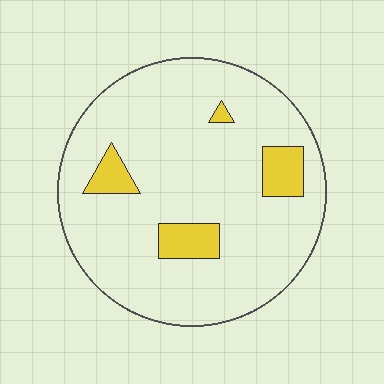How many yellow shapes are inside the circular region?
4.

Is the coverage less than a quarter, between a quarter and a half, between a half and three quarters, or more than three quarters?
Less than a quarter.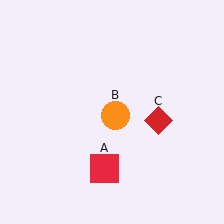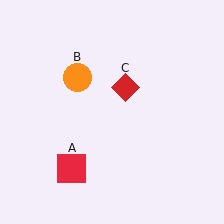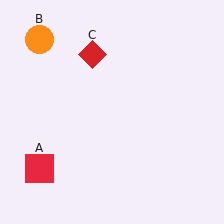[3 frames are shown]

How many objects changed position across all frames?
3 objects changed position: red square (object A), orange circle (object B), red diamond (object C).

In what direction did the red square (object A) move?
The red square (object A) moved left.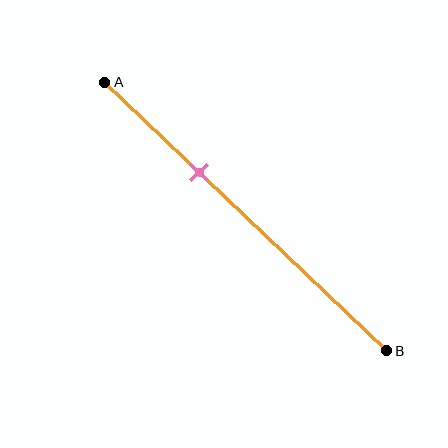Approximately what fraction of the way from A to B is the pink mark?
The pink mark is approximately 35% of the way from A to B.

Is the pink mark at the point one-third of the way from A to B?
Yes, the mark is approximately at the one-third point.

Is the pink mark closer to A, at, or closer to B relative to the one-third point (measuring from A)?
The pink mark is approximately at the one-third point of segment AB.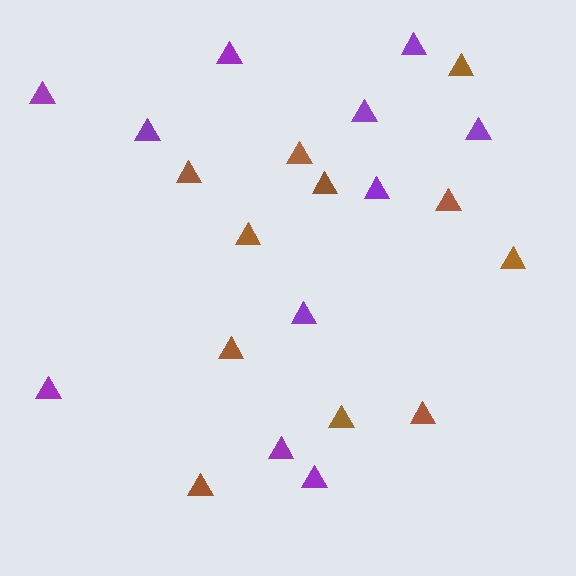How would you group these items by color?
There are 2 groups: one group of purple triangles (11) and one group of brown triangles (11).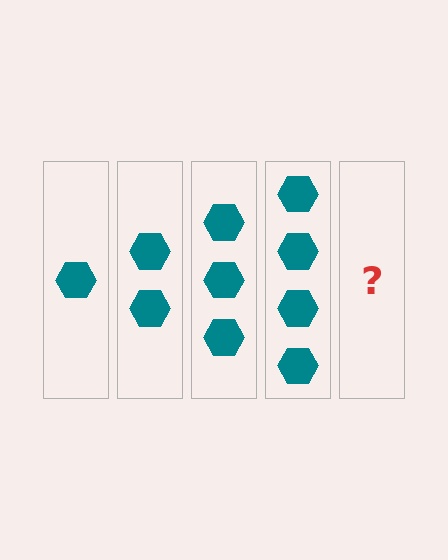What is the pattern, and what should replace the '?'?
The pattern is that each step adds one more hexagon. The '?' should be 5 hexagons.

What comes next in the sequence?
The next element should be 5 hexagons.